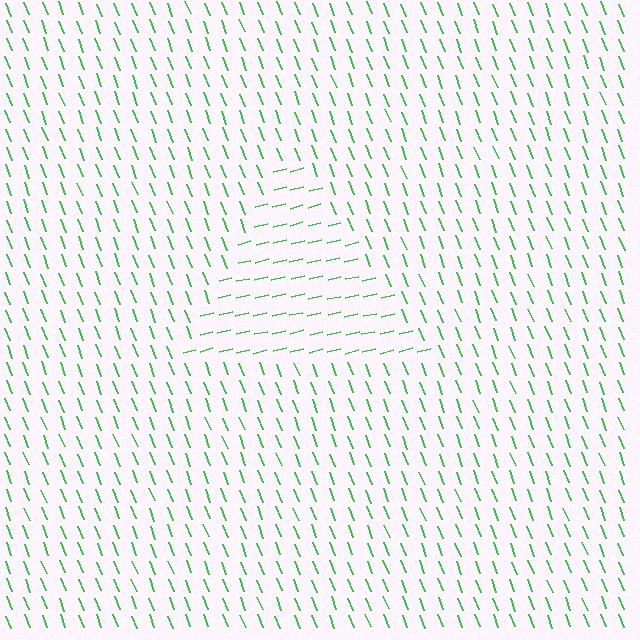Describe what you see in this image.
The image is filled with small green line segments. A triangle region in the image has lines oriented differently from the surrounding lines, creating a visible texture boundary.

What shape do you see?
I see a triangle.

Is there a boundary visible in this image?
Yes, there is a texture boundary formed by a change in line orientation.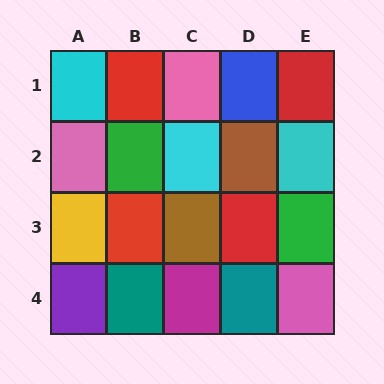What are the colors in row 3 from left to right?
Yellow, red, brown, red, green.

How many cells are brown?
2 cells are brown.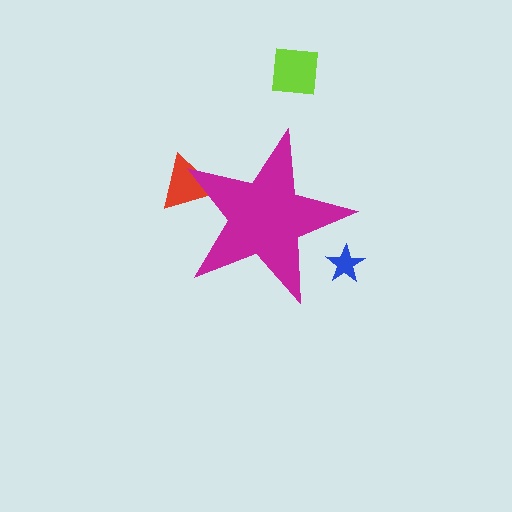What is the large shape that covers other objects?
A magenta star.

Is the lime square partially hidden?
No, the lime square is fully visible.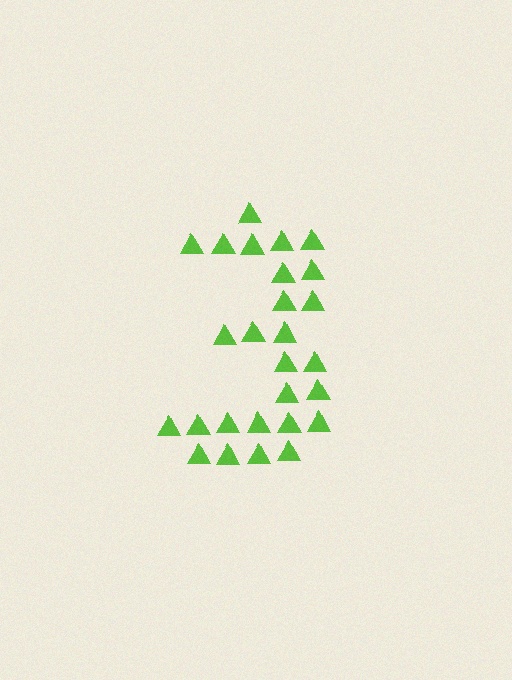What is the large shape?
The large shape is the digit 3.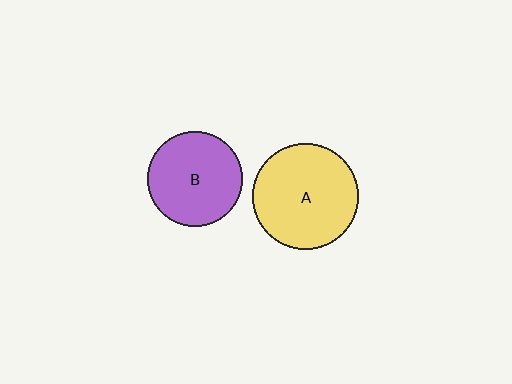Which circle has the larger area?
Circle A (yellow).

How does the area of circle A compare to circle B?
Approximately 1.3 times.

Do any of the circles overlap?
No, none of the circles overlap.